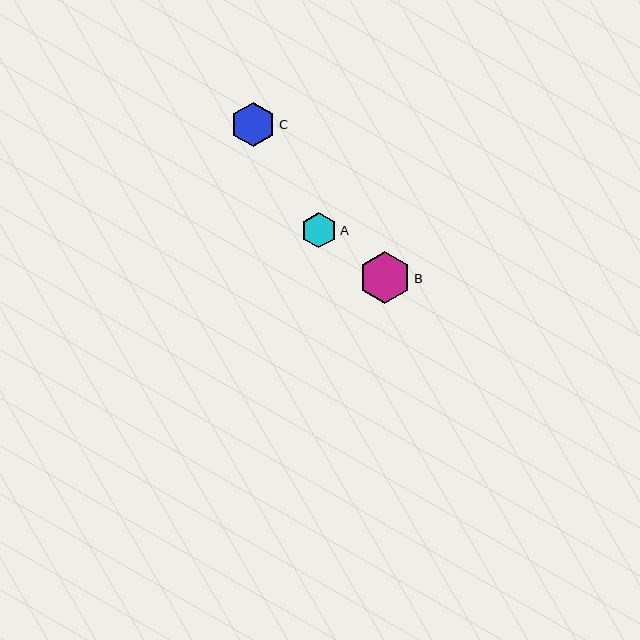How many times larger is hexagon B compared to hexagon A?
Hexagon B is approximately 1.5 times the size of hexagon A.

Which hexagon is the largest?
Hexagon B is the largest with a size of approximately 52 pixels.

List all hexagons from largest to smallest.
From largest to smallest: B, C, A.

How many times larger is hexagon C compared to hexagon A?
Hexagon C is approximately 1.3 times the size of hexagon A.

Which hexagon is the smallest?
Hexagon A is the smallest with a size of approximately 35 pixels.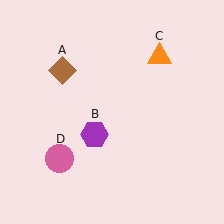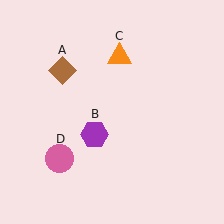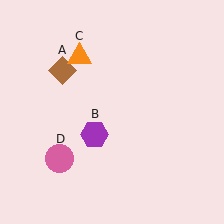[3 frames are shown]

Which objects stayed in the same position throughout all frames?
Brown diamond (object A) and purple hexagon (object B) and pink circle (object D) remained stationary.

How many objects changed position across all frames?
1 object changed position: orange triangle (object C).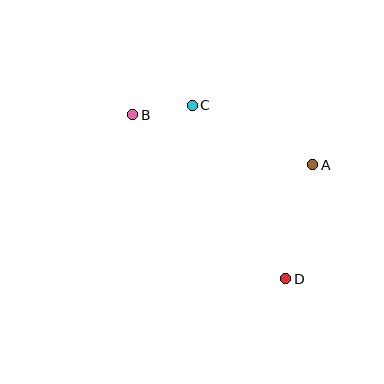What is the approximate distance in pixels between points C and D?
The distance between C and D is approximately 197 pixels.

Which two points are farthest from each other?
Points B and D are farthest from each other.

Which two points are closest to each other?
Points B and C are closest to each other.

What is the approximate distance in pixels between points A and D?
The distance between A and D is approximately 117 pixels.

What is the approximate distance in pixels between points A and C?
The distance between A and C is approximately 134 pixels.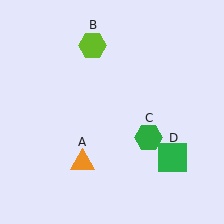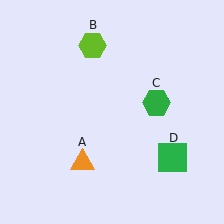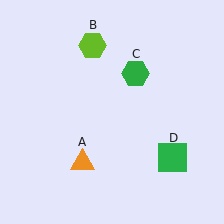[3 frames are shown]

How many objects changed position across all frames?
1 object changed position: green hexagon (object C).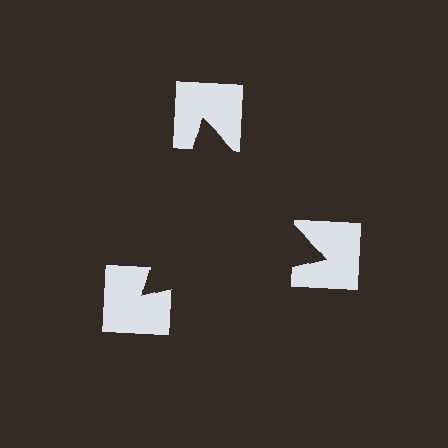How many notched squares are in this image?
There are 3 — one at each vertex of the illusory triangle.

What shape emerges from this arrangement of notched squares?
An illusory triangle — its edges are inferred from the aligned wedge cuts in the notched squares, not physically drawn.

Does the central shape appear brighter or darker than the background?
It typically appears slightly darker than the background, even though no actual brightness change is drawn.